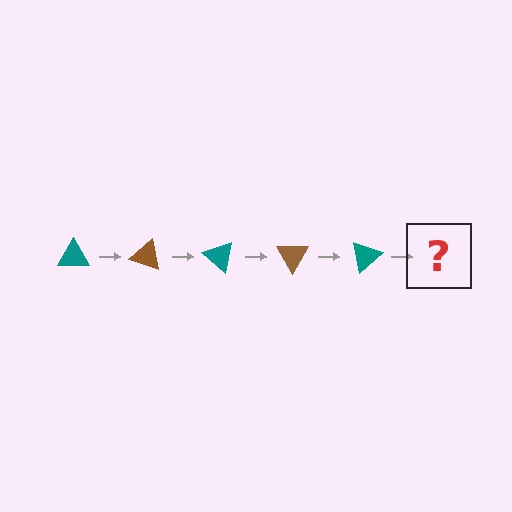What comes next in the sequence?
The next element should be a brown triangle, rotated 100 degrees from the start.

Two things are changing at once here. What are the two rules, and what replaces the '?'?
The two rules are that it rotates 20 degrees each step and the color cycles through teal and brown. The '?' should be a brown triangle, rotated 100 degrees from the start.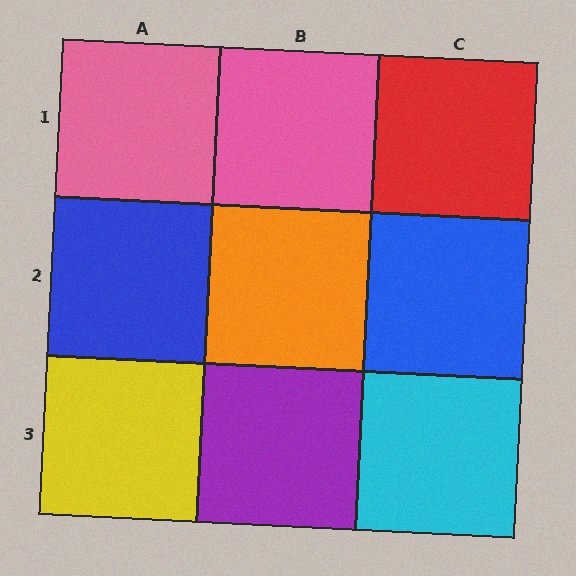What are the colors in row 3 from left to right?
Yellow, purple, cyan.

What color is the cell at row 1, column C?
Red.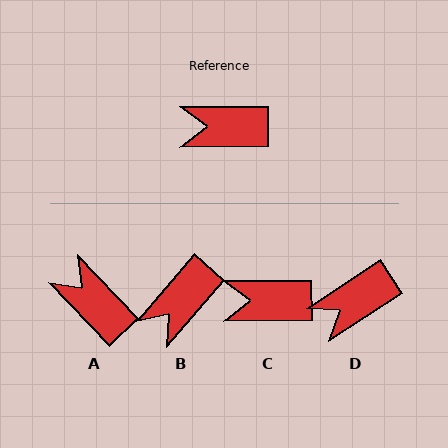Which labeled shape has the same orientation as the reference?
C.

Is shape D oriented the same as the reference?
No, it is off by about 33 degrees.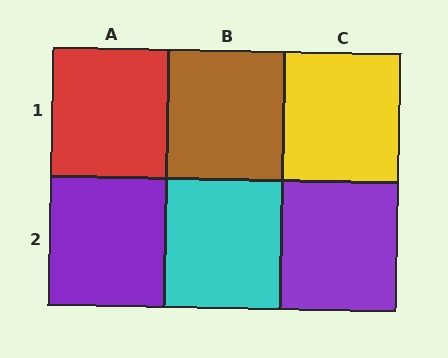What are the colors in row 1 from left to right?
Red, brown, yellow.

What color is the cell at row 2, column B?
Cyan.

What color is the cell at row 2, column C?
Purple.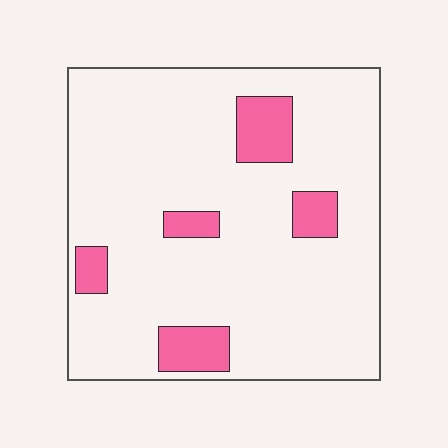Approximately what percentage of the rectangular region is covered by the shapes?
Approximately 15%.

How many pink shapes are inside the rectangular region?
5.